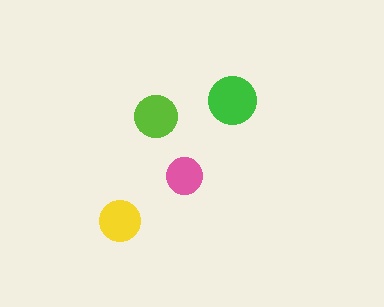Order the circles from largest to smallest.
the green one, the lime one, the yellow one, the pink one.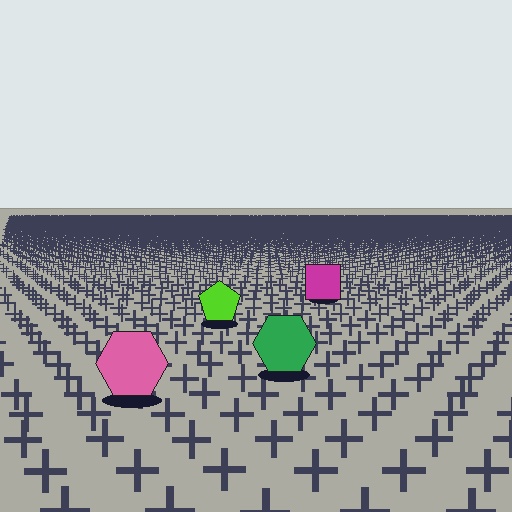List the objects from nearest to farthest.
From nearest to farthest: the pink hexagon, the green hexagon, the lime pentagon, the magenta square.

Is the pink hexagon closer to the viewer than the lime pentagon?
Yes. The pink hexagon is closer — you can tell from the texture gradient: the ground texture is coarser near it.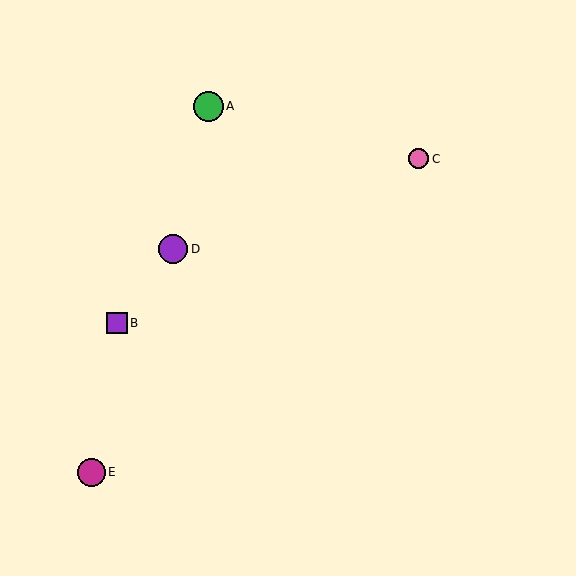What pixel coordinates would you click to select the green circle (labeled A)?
Click at (209, 106) to select the green circle A.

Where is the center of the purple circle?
The center of the purple circle is at (173, 249).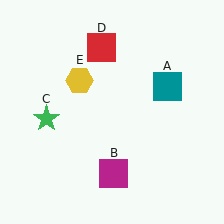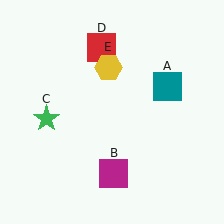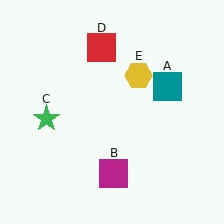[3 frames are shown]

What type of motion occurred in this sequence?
The yellow hexagon (object E) rotated clockwise around the center of the scene.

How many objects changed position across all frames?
1 object changed position: yellow hexagon (object E).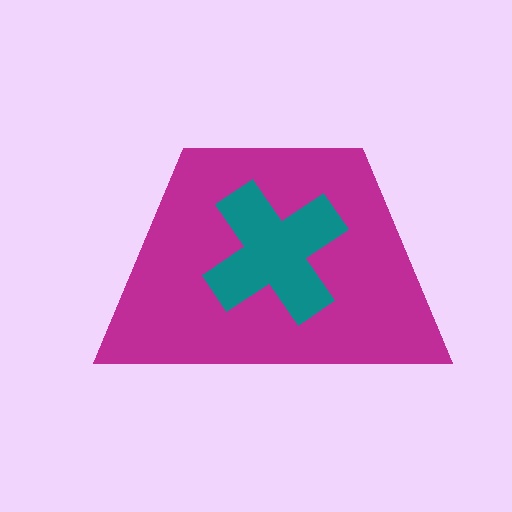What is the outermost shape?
The magenta trapezoid.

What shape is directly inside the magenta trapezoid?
The teal cross.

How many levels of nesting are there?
2.